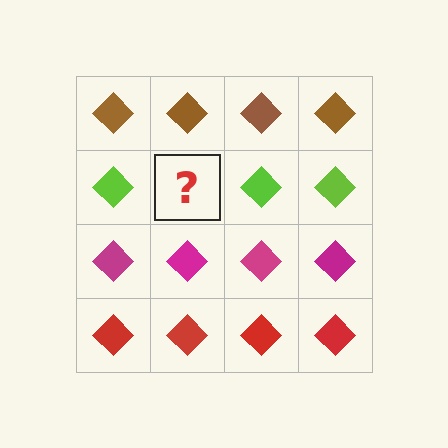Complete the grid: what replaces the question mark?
The question mark should be replaced with a lime diamond.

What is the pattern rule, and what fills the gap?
The rule is that each row has a consistent color. The gap should be filled with a lime diamond.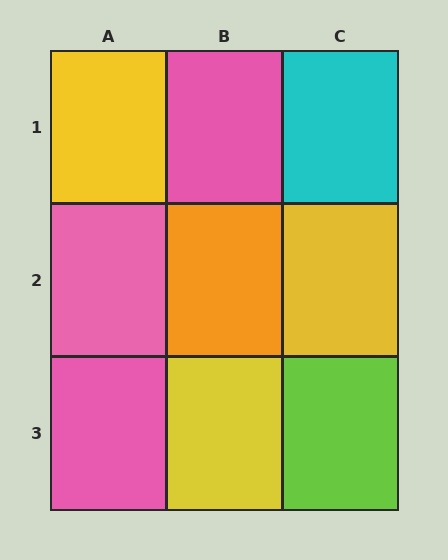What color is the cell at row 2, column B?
Orange.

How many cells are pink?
3 cells are pink.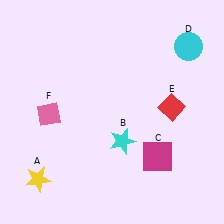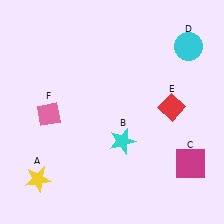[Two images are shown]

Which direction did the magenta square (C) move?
The magenta square (C) moved right.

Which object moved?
The magenta square (C) moved right.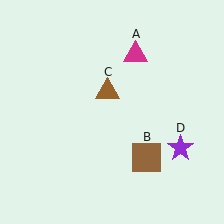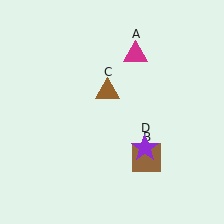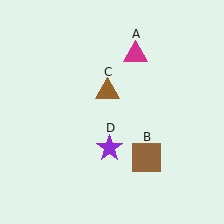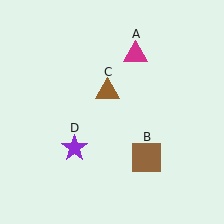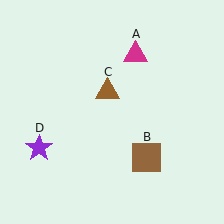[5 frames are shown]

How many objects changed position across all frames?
1 object changed position: purple star (object D).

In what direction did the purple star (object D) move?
The purple star (object D) moved left.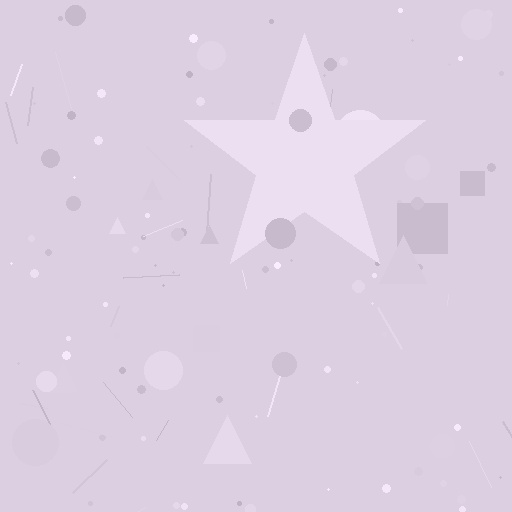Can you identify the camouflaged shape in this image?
The camouflaged shape is a star.